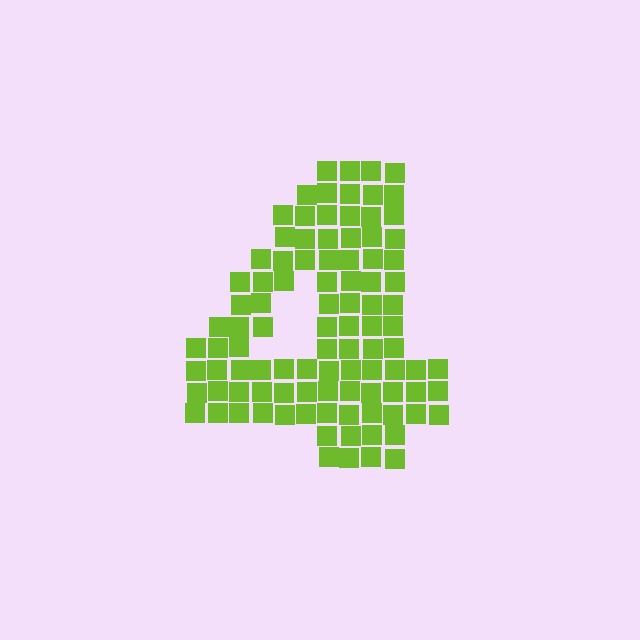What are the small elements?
The small elements are squares.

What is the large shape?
The large shape is the digit 4.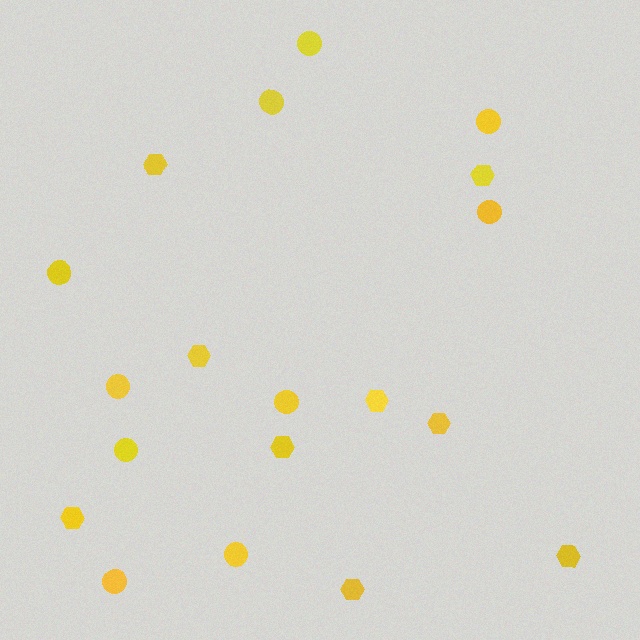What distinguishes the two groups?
There are 2 groups: one group of circles (10) and one group of hexagons (9).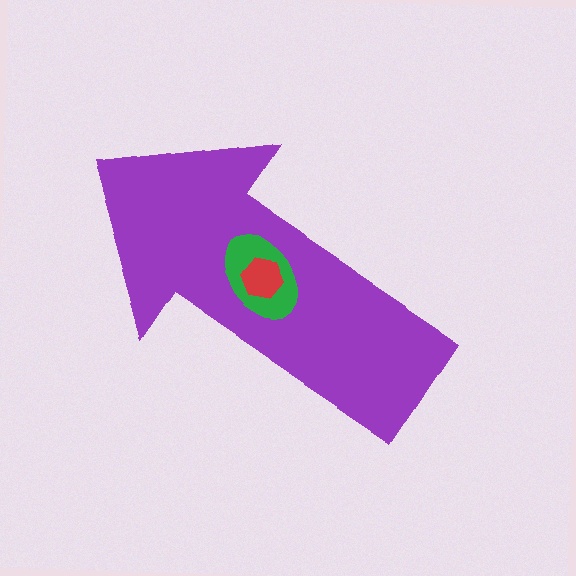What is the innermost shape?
The red hexagon.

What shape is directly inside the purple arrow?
The green ellipse.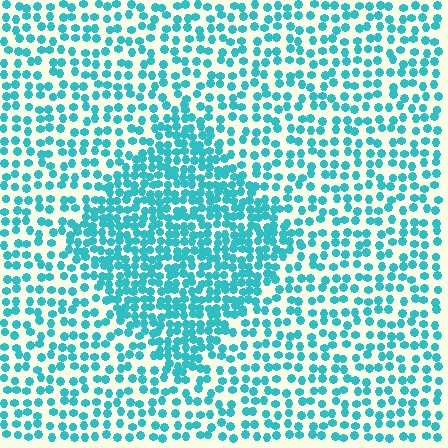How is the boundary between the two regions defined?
The boundary is defined by a change in element density (approximately 1.9x ratio). All elements are the same color, size, and shape.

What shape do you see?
I see a diamond.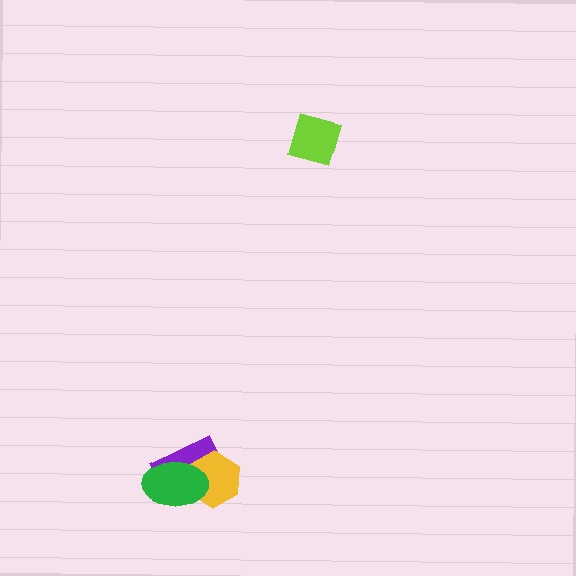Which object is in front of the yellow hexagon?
The green ellipse is in front of the yellow hexagon.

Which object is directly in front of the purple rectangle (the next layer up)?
The yellow hexagon is directly in front of the purple rectangle.